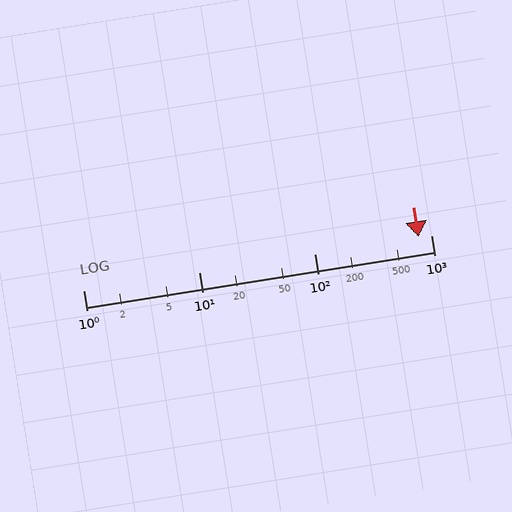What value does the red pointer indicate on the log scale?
The pointer indicates approximately 780.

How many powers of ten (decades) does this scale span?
The scale spans 3 decades, from 1 to 1000.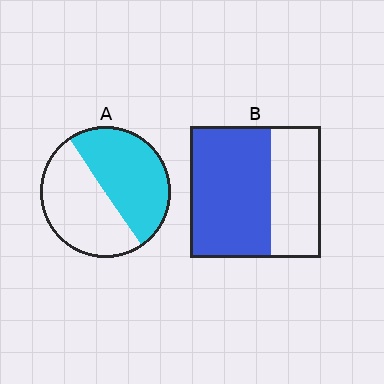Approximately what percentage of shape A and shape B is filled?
A is approximately 50% and B is approximately 60%.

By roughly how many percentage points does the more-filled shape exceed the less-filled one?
By roughly 10 percentage points (B over A).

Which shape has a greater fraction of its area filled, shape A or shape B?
Shape B.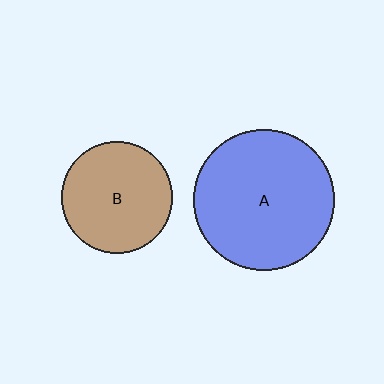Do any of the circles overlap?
No, none of the circles overlap.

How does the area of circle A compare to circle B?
Approximately 1.6 times.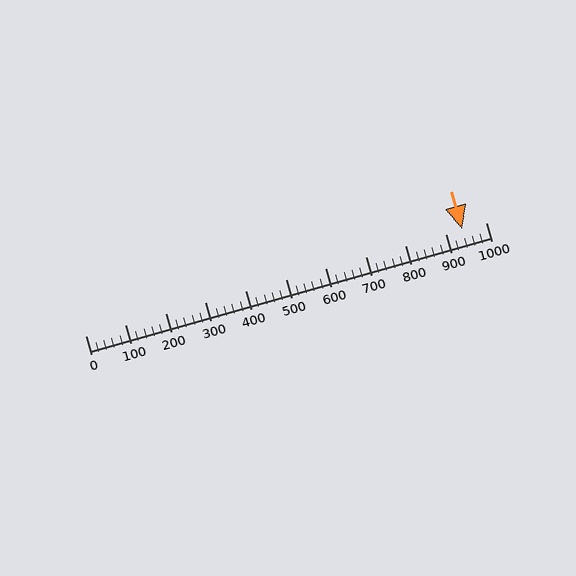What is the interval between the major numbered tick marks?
The major tick marks are spaced 100 units apart.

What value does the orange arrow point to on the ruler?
The orange arrow points to approximately 940.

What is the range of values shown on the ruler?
The ruler shows values from 0 to 1000.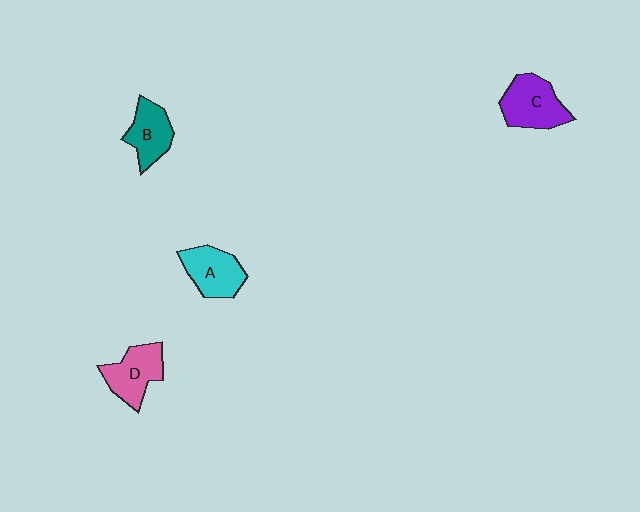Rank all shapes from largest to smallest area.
From largest to smallest: C (purple), D (pink), A (cyan), B (teal).